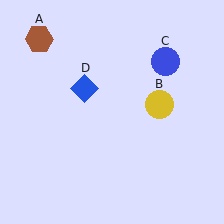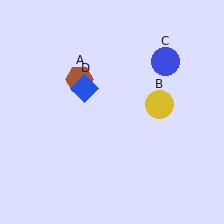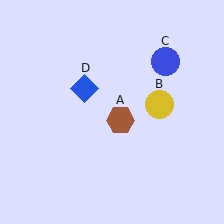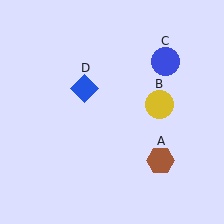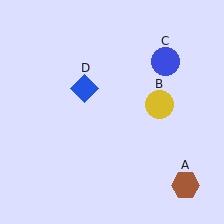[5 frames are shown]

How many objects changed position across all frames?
1 object changed position: brown hexagon (object A).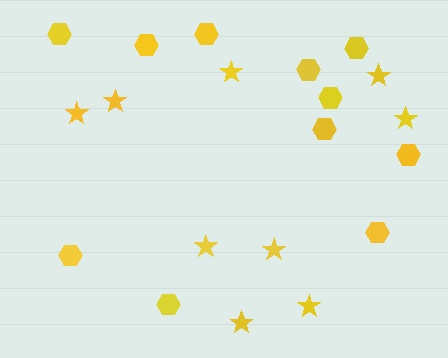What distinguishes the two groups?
There are 2 groups: one group of hexagons (11) and one group of stars (9).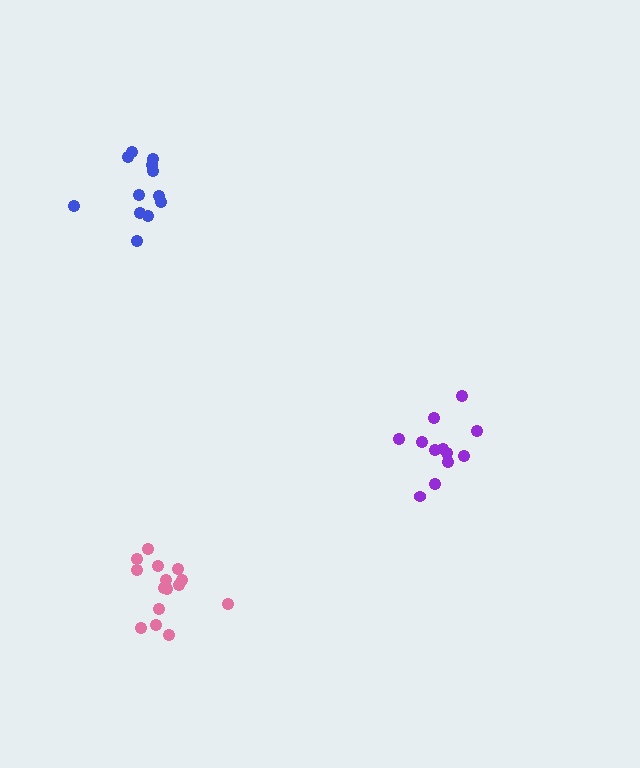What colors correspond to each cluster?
The clusters are colored: blue, purple, pink.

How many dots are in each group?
Group 1: 12 dots, Group 2: 12 dots, Group 3: 15 dots (39 total).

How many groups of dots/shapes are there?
There are 3 groups.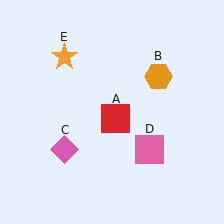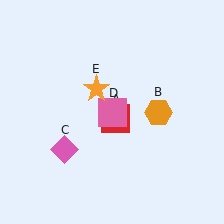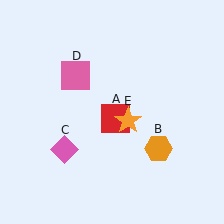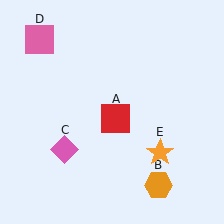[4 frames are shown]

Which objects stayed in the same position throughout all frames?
Red square (object A) and pink diamond (object C) remained stationary.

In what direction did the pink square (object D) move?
The pink square (object D) moved up and to the left.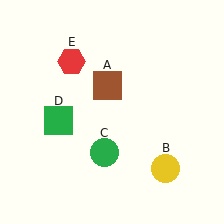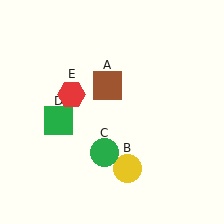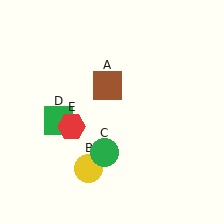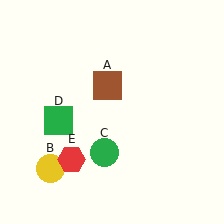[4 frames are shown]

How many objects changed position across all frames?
2 objects changed position: yellow circle (object B), red hexagon (object E).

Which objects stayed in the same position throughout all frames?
Brown square (object A) and green circle (object C) and green square (object D) remained stationary.